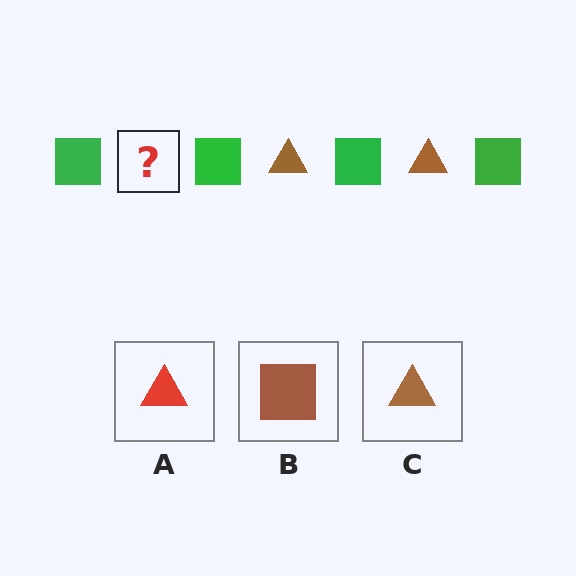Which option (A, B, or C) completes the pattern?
C.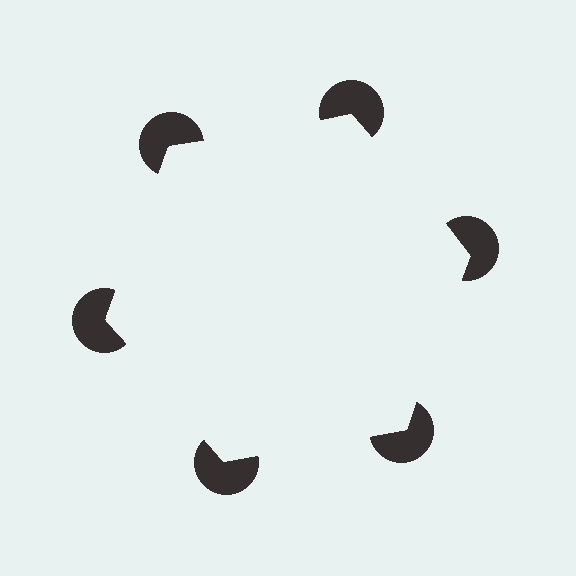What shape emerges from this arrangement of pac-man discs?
An illusory hexagon — its edges are inferred from the aligned wedge cuts in the pac-man discs, not physically drawn.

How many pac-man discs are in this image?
There are 6 — one at each vertex of the illusory hexagon.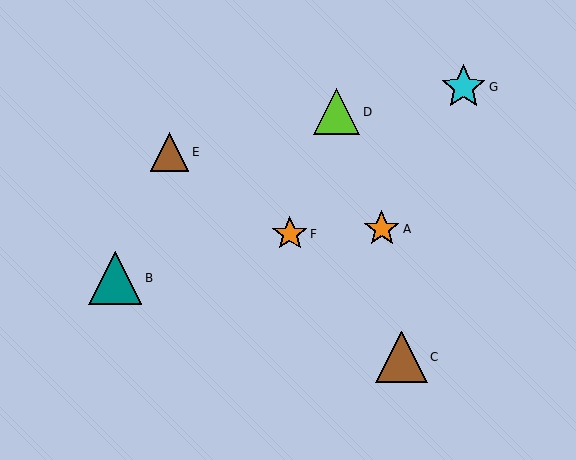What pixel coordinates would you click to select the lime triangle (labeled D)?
Click at (337, 112) to select the lime triangle D.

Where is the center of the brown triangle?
The center of the brown triangle is at (169, 152).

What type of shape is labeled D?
Shape D is a lime triangle.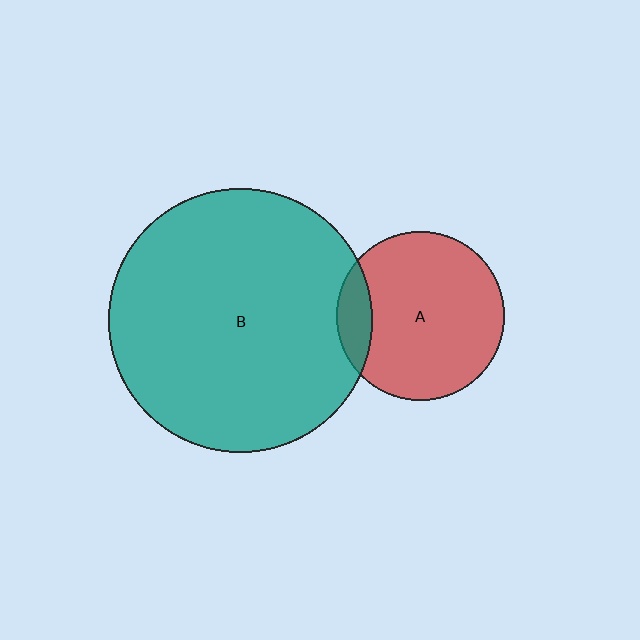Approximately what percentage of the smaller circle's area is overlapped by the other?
Approximately 15%.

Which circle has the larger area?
Circle B (teal).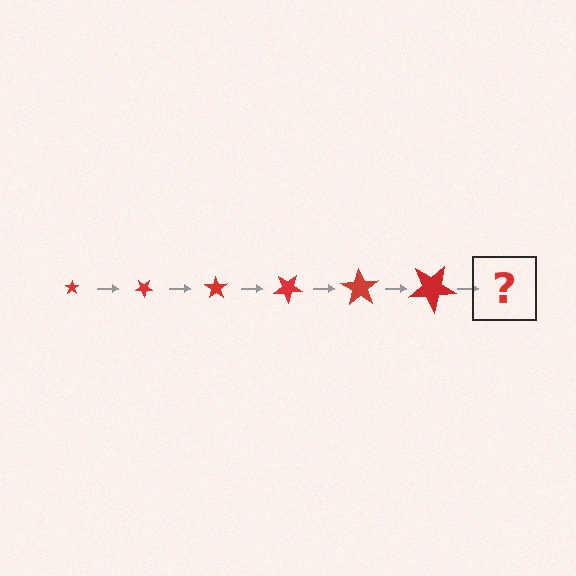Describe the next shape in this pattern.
It should be a star, larger than the previous one and rotated 210 degrees from the start.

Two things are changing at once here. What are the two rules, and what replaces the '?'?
The two rules are that the star grows larger each step and it rotates 35 degrees each step. The '?' should be a star, larger than the previous one and rotated 210 degrees from the start.